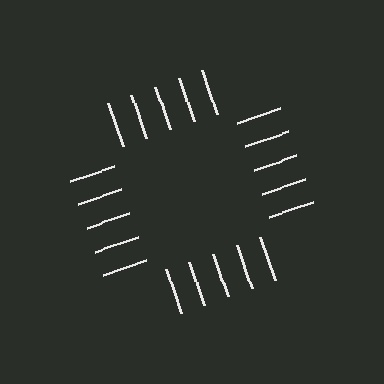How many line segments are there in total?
20 — 5 along each of the 4 edges.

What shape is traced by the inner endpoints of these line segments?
An illusory square — the line segments terminate on its edges but no continuous stroke is drawn.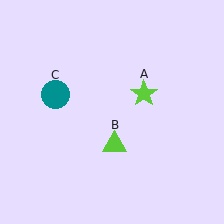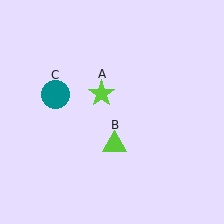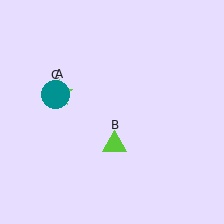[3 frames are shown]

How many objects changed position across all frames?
1 object changed position: lime star (object A).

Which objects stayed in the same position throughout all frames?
Lime triangle (object B) and teal circle (object C) remained stationary.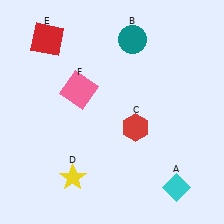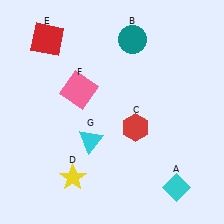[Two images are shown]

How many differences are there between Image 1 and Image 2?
There is 1 difference between the two images.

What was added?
A cyan triangle (G) was added in Image 2.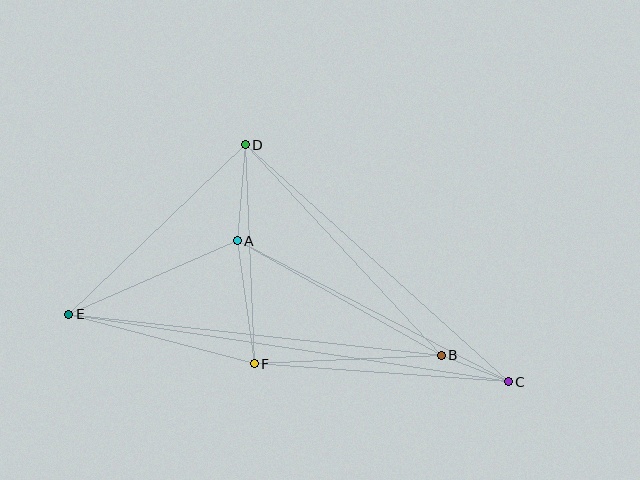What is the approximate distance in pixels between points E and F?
The distance between E and F is approximately 192 pixels.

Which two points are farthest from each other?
Points C and E are farthest from each other.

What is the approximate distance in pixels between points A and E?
The distance between A and E is approximately 184 pixels.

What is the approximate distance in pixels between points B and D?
The distance between B and D is approximately 288 pixels.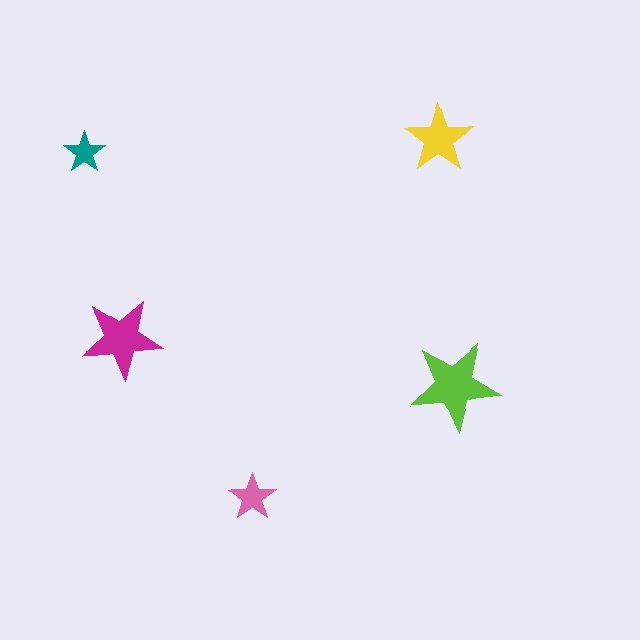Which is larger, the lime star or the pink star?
The lime one.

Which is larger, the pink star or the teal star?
The pink one.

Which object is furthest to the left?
The teal star is leftmost.